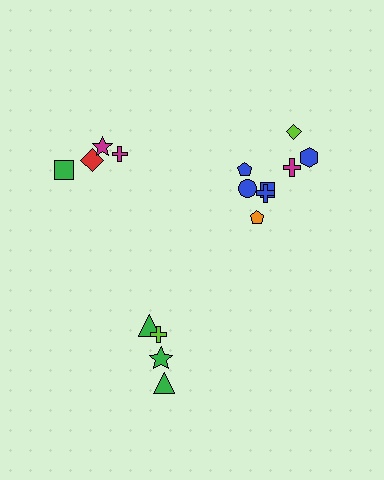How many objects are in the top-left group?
There are 4 objects.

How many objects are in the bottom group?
There are 4 objects.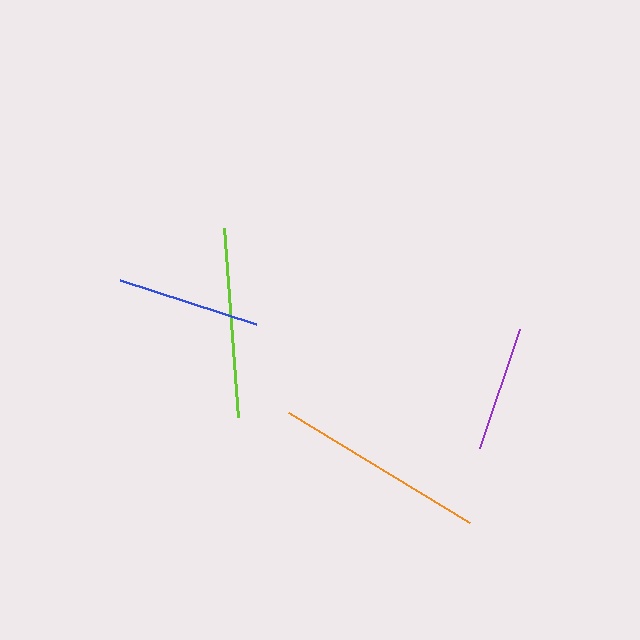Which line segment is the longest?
The orange line is the longest at approximately 211 pixels.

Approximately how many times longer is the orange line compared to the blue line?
The orange line is approximately 1.5 times the length of the blue line.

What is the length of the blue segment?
The blue segment is approximately 143 pixels long.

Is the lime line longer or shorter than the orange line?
The orange line is longer than the lime line.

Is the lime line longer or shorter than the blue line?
The lime line is longer than the blue line.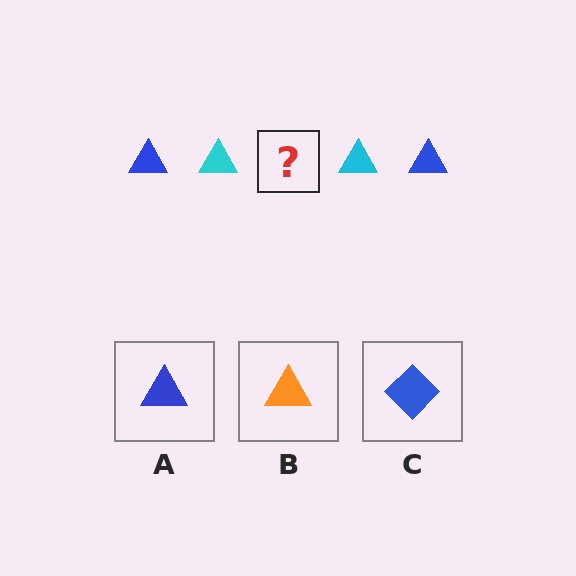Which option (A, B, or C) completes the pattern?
A.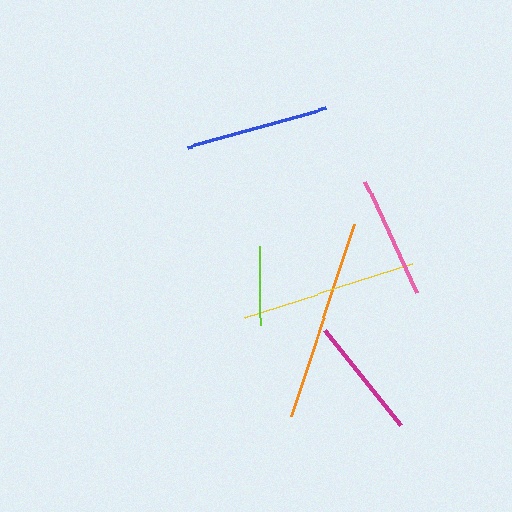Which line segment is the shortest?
The lime line is the shortest at approximately 79 pixels.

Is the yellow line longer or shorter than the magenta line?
The yellow line is longer than the magenta line.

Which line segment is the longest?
The orange line is the longest at approximately 202 pixels.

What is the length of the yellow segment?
The yellow segment is approximately 176 pixels long.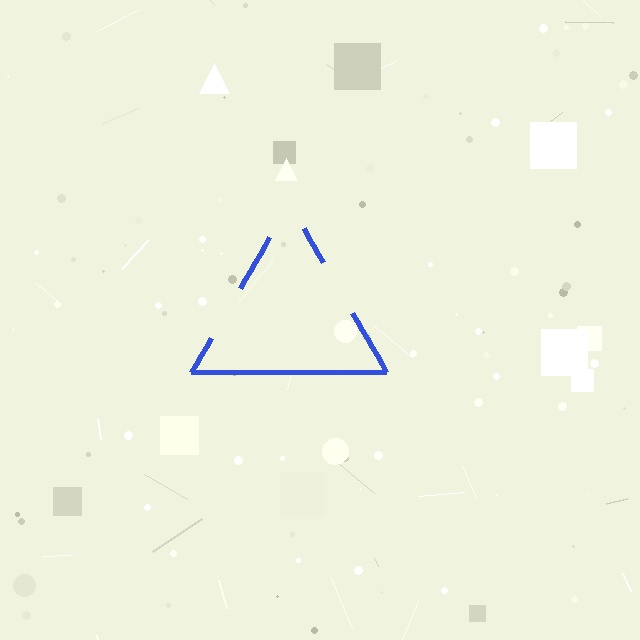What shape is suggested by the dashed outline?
The dashed outline suggests a triangle.